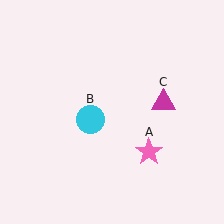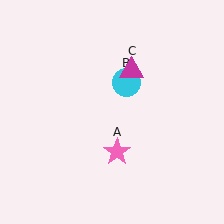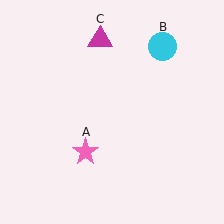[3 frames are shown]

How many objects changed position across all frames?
3 objects changed position: pink star (object A), cyan circle (object B), magenta triangle (object C).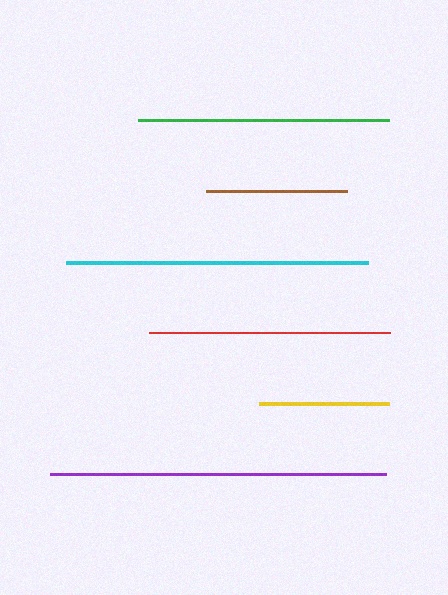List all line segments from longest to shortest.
From longest to shortest: purple, cyan, green, red, brown, yellow.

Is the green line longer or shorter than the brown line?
The green line is longer than the brown line.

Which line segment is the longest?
The purple line is the longest at approximately 336 pixels.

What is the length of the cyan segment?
The cyan segment is approximately 302 pixels long.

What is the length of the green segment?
The green segment is approximately 251 pixels long.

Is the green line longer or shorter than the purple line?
The purple line is longer than the green line.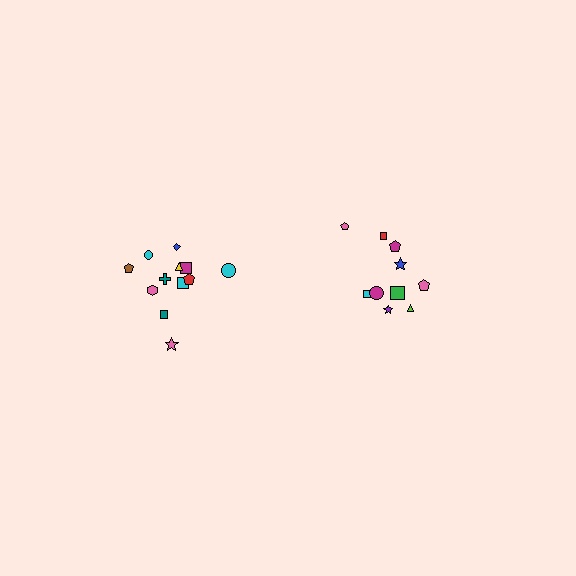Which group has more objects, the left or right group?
The left group.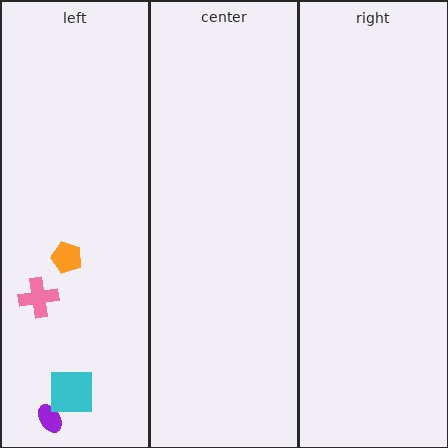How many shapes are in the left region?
4.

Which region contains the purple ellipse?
The left region.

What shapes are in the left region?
The purple ellipse, the cyan square, the pink cross, the orange pentagon.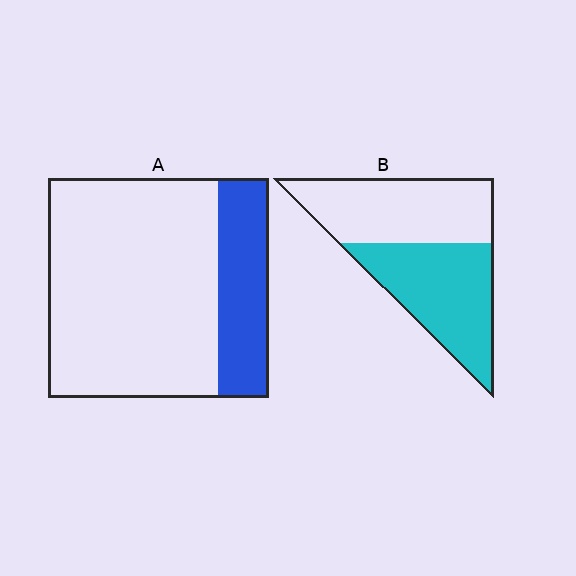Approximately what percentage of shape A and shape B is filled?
A is approximately 25% and B is approximately 50%.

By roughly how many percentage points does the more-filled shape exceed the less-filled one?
By roughly 25 percentage points (B over A).